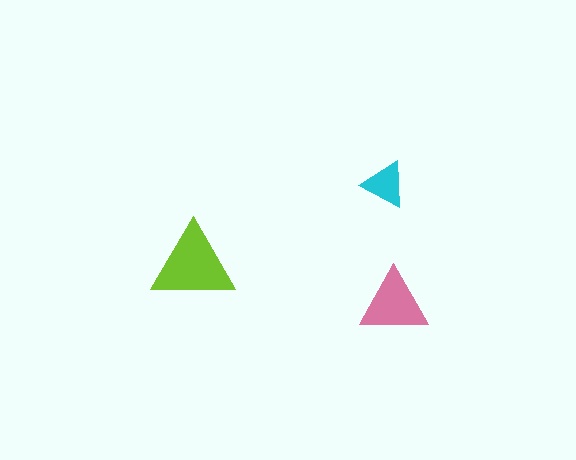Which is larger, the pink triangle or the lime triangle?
The lime one.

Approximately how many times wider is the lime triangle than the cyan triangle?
About 2 times wider.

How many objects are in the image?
There are 3 objects in the image.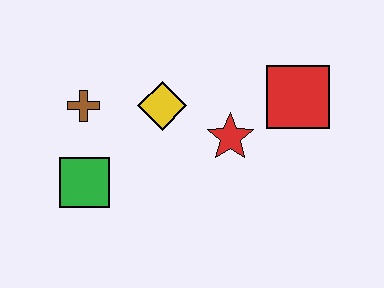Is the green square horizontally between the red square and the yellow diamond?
No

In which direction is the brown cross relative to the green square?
The brown cross is above the green square.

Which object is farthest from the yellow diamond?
The red square is farthest from the yellow diamond.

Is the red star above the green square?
Yes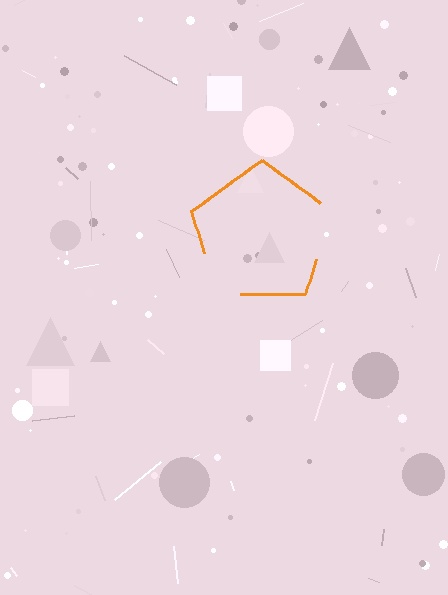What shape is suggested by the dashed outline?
The dashed outline suggests a pentagon.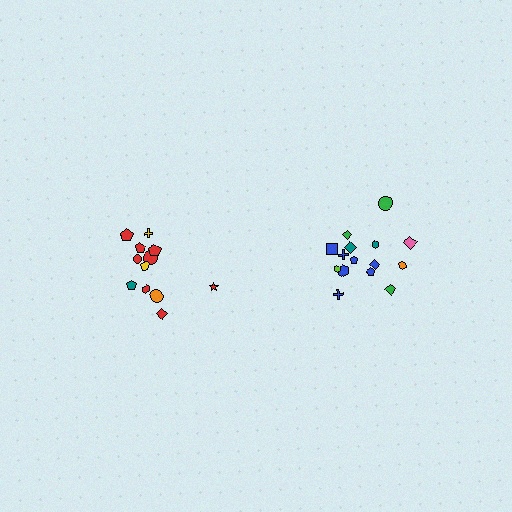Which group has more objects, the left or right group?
The right group.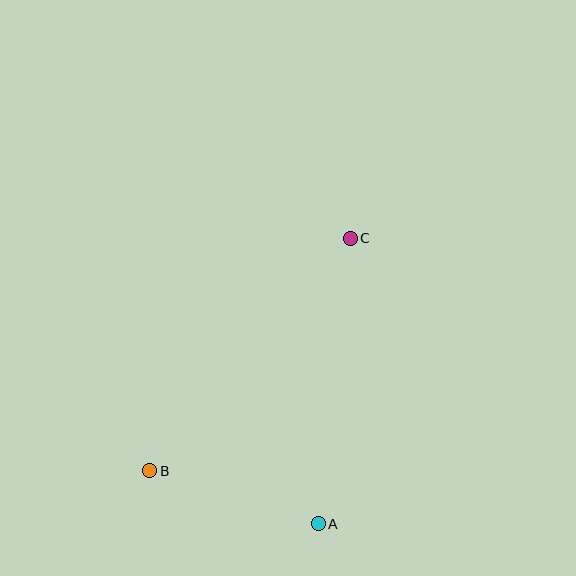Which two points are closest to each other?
Points A and B are closest to each other.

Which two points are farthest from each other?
Points B and C are farthest from each other.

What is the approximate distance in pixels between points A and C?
The distance between A and C is approximately 288 pixels.